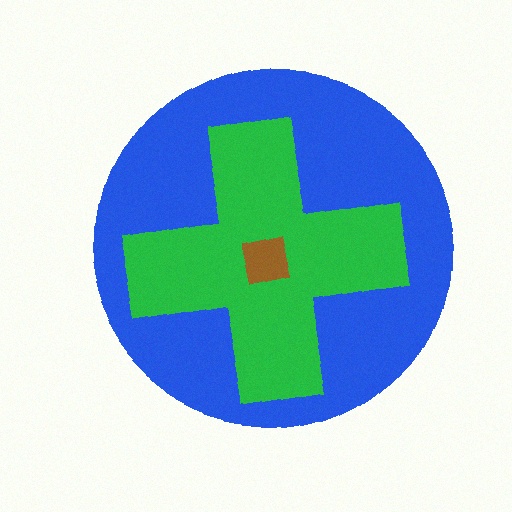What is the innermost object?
The brown square.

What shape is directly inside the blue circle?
The green cross.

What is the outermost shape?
The blue circle.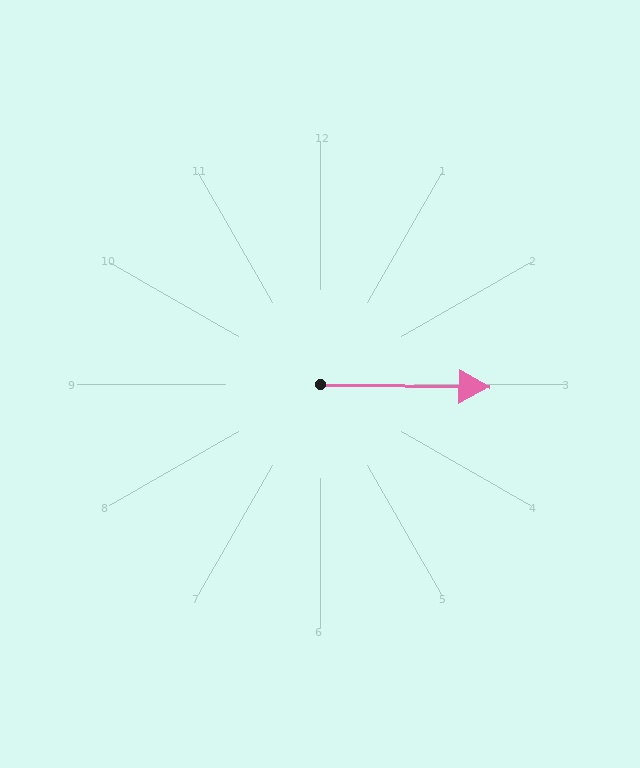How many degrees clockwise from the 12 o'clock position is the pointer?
Approximately 91 degrees.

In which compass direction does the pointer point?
East.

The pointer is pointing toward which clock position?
Roughly 3 o'clock.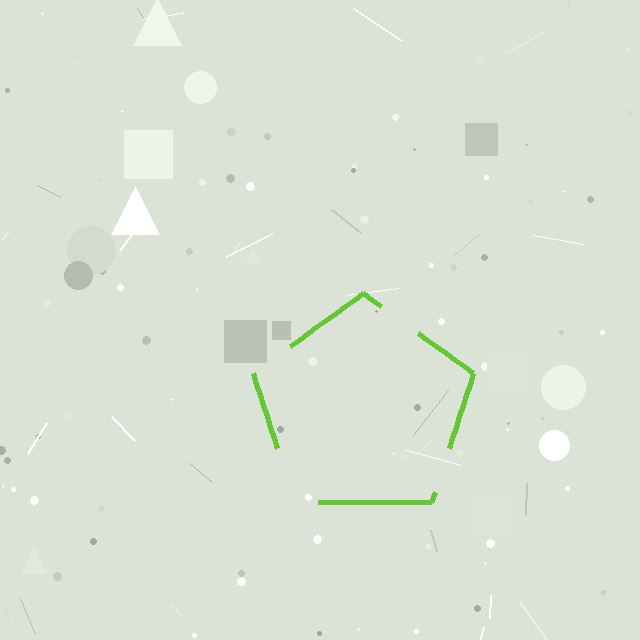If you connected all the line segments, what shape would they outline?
They would outline a pentagon.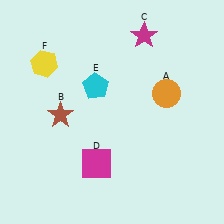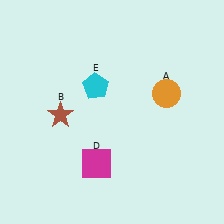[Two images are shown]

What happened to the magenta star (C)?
The magenta star (C) was removed in Image 2. It was in the top-right area of Image 1.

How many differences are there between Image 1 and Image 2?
There are 2 differences between the two images.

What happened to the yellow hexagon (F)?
The yellow hexagon (F) was removed in Image 2. It was in the top-left area of Image 1.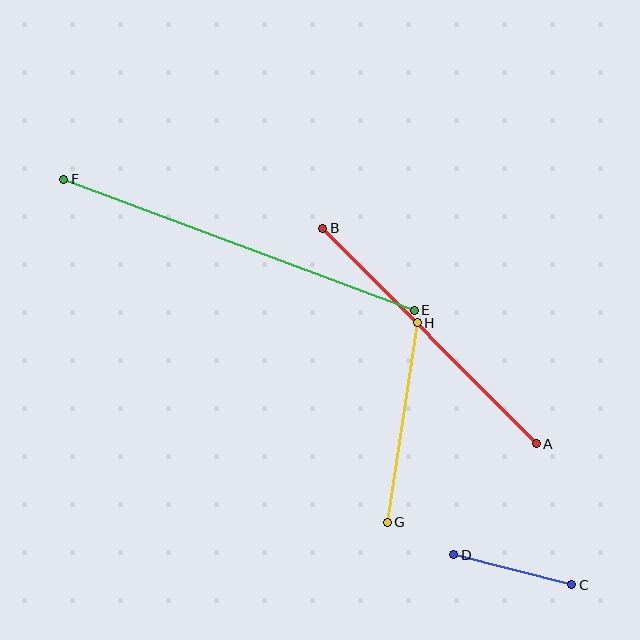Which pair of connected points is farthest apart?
Points E and F are farthest apart.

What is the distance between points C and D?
The distance is approximately 122 pixels.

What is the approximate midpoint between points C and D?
The midpoint is at approximately (513, 570) pixels.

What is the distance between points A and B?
The distance is approximately 303 pixels.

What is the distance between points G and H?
The distance is approximately 202 pixels.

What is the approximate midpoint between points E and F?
The midpoint is at approximately (239, 245) pixels.